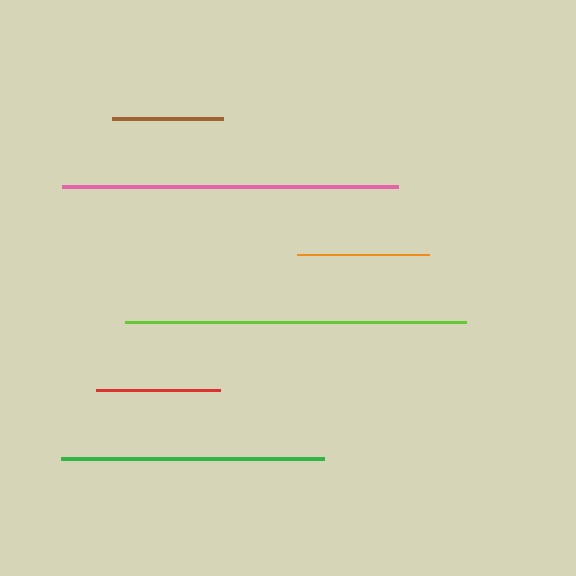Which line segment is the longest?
The lime line is the longest at approximately 341 pixels.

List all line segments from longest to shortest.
From longest to shortest: lime, pink, green, orange, red, brown.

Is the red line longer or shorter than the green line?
The green line is longer than the red line.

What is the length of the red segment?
The red segment is approximately 124 pixels long.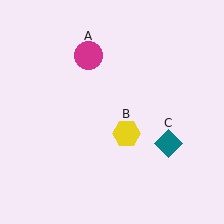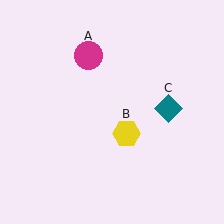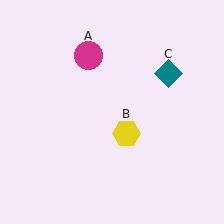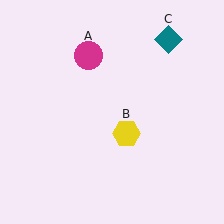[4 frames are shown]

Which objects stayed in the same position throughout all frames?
Magenta circle (object A) and yellow hexagon (object B) remained stationary.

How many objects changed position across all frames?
1 object changed position: teal diamond (object C).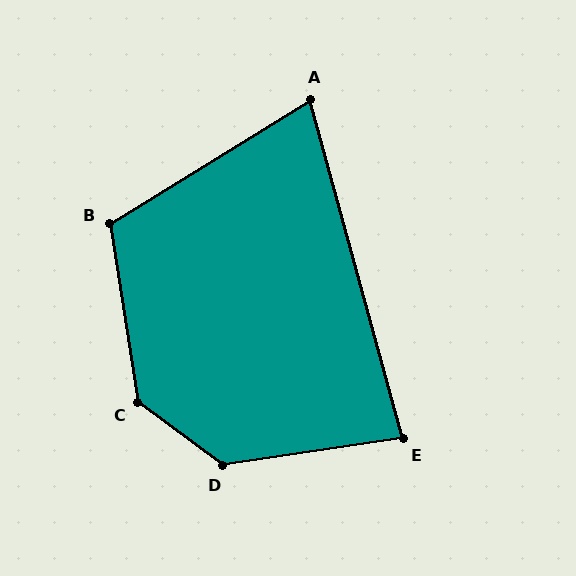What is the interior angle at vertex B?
Approximately 113 degrees (obtuse).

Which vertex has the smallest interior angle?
A, at approximately 74 degrees.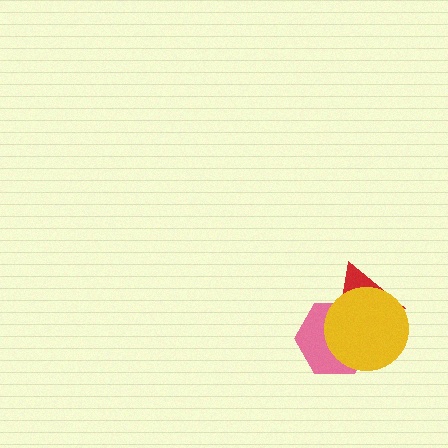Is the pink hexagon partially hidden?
Yes, it is partially covered by another shape.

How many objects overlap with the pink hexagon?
2 objects overlap with the pink hexagon.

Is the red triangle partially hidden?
Yes, it is partially covered by another shape.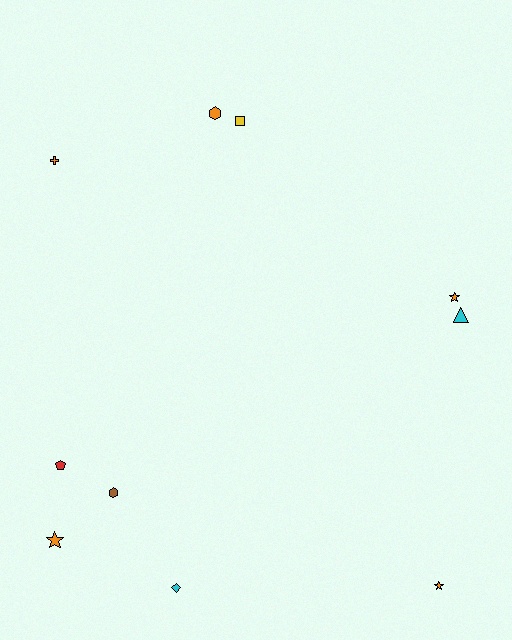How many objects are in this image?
There are 10 objects.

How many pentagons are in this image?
There is 1 pentagon.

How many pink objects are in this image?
There are no pink objects.